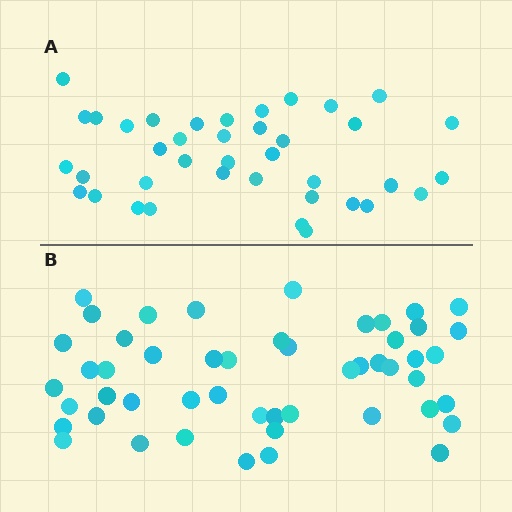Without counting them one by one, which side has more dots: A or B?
Region B (the bottom region) has more dots.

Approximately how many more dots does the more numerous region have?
Region B has roughly 12 or so more dots than region A.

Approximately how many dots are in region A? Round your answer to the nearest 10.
About 40 dots. (The exact count is 39, which rounds to 40.)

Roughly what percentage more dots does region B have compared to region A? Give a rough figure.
About 30% more.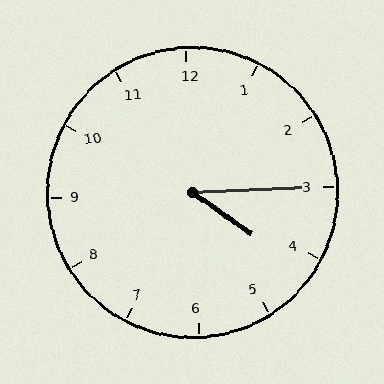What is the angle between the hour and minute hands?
Approximately 38 degrees.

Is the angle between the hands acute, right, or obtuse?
It is acute.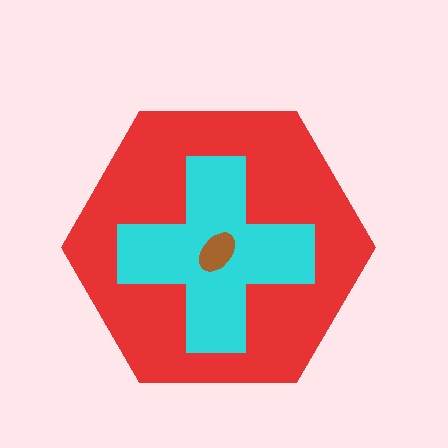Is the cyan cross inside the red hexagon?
Yes.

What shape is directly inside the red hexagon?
The cyan cross.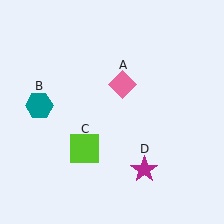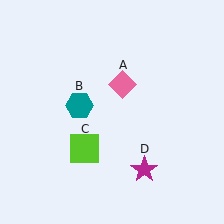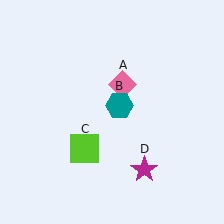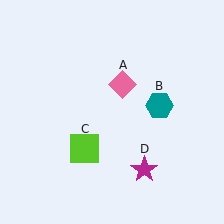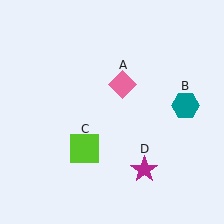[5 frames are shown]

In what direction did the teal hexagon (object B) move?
The teal hexagon (object B) moved right.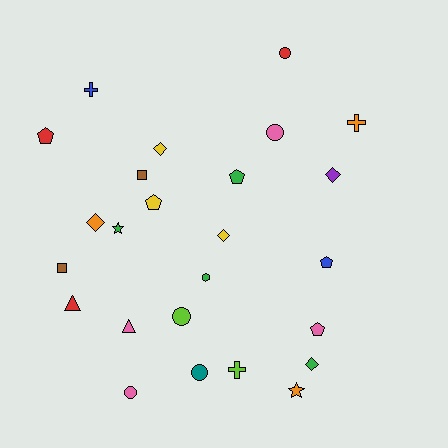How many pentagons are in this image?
There are 5 pentagons.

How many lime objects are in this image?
There are 2 lime objects.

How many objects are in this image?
There are 25 objects.